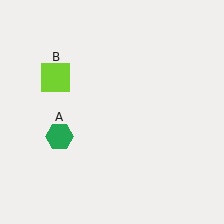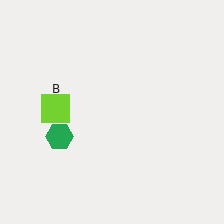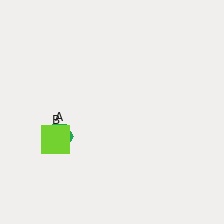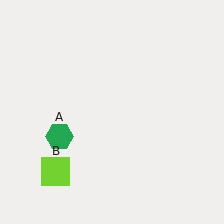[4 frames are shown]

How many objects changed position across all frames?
1 object changed position: lime square (object B).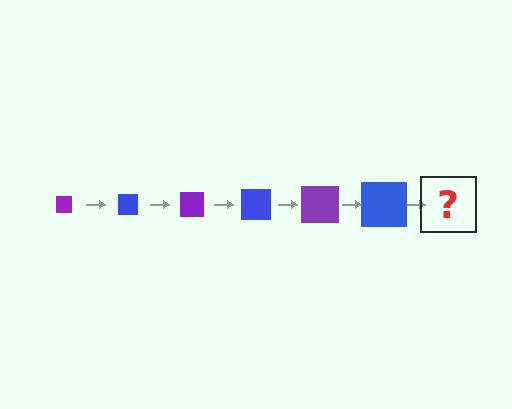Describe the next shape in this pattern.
It should be a purple square, larger than the previous one.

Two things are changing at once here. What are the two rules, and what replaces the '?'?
The two rules are that the square grows larger each step and the color cycles through purple and blue. The '?' should be a purple square, larger than the previous one.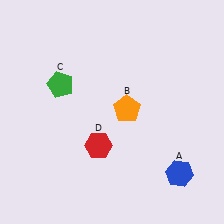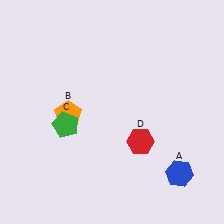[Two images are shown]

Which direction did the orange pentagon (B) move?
The orange pentagon (B) moved left.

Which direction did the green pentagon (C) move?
The green pentagon (C) moved down.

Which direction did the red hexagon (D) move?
The red hexagon (D) moved right.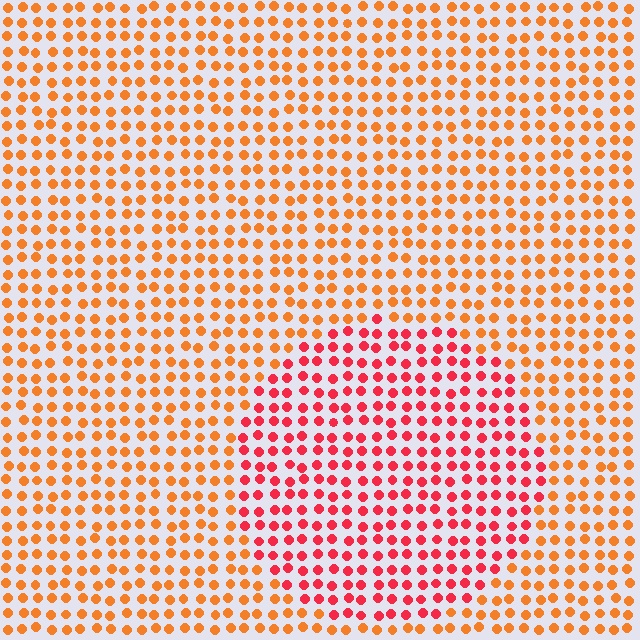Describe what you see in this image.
The image is filled with small orange elements in a uniform arrangement. A circle-shaped region is visible where the elements are tinted to a slightly different hue, forming a subtle color boundary.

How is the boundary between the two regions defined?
The boundary is defined purely by a slight shift in hue (about 35 degrees). Spacing, size, and orientation are identical on both sides.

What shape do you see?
I see a circle.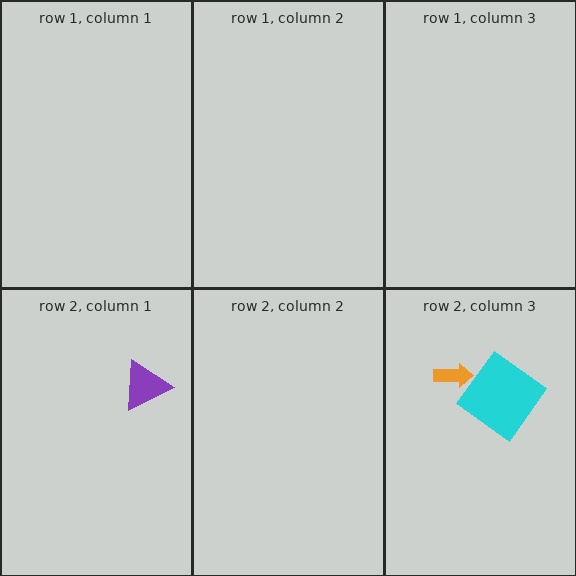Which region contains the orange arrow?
The row 2, column 3 region.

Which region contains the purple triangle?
The row 2, column 1 region.